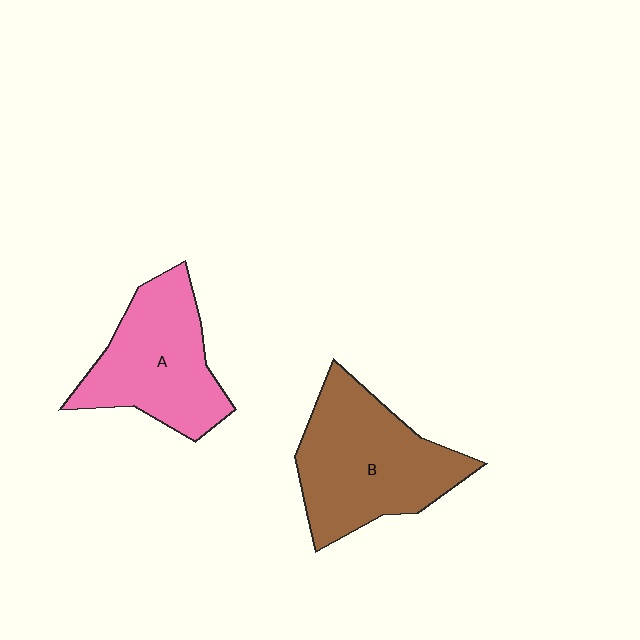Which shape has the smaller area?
Shape A (pink).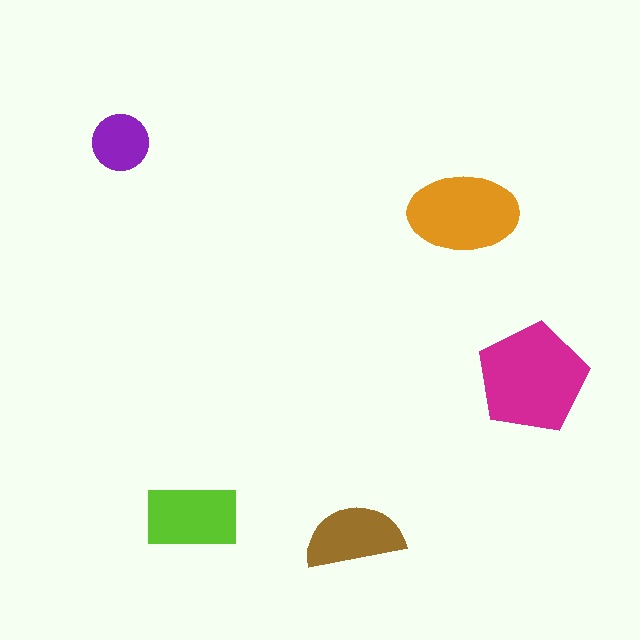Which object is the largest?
The magenta pentagon.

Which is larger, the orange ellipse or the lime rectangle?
The orange ellipse.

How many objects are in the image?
There are 5 objects in the image.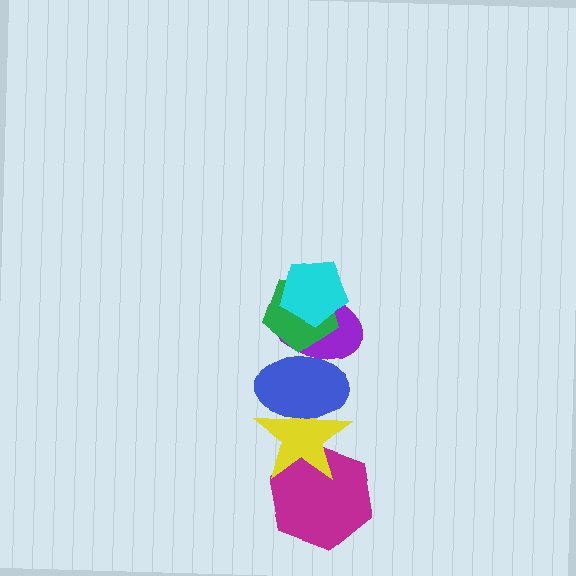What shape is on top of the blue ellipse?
The purple ellipse is on top of the blue ellipse.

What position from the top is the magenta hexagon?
The magenta hexagon is 6th from the top.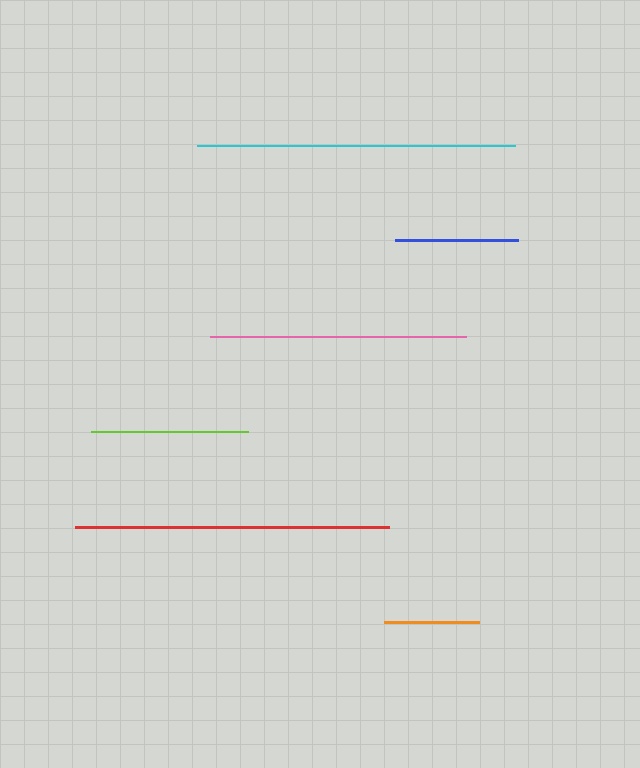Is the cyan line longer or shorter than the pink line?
The cyan line is longer than the pink line.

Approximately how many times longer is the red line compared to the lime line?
The red line is approximately 2.0 times the length of the lime line.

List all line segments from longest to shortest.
From longest to shortest: cyan, red, pink, lime, blue, orange.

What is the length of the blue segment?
The blue segment is approximately 123 pixels long.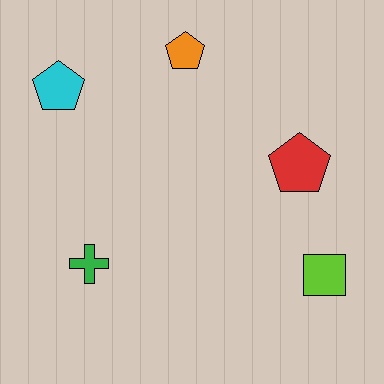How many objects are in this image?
There are 5 objects.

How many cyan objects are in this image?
There is 1 cyan object.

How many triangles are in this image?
There are no triangles.